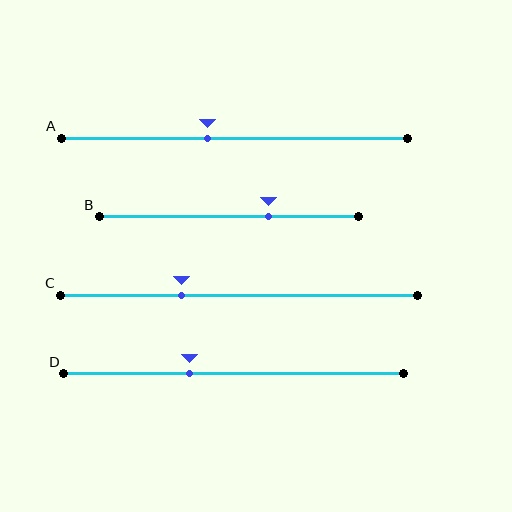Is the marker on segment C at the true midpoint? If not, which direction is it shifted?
No, the marker on segment C is shifted to the left by about 16% of the segment length.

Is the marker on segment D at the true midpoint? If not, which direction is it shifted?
No, the marker on segment D is shifted to the left by about 13% of the segment length.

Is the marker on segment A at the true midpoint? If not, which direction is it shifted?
No, the marker on segment A is shifted to the left by about 8% of the segment length.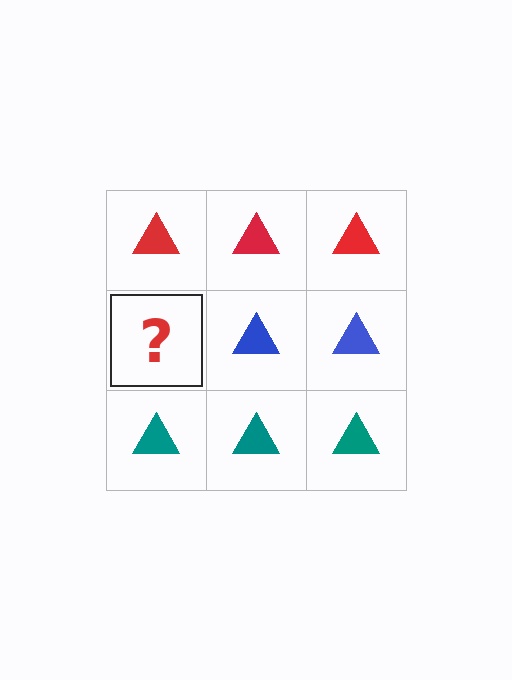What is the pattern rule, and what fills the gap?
The rule is that each row has a consistent color. The gap should be filled with a blue triangle.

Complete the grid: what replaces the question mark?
The question mark should be replaced with a blue triangle.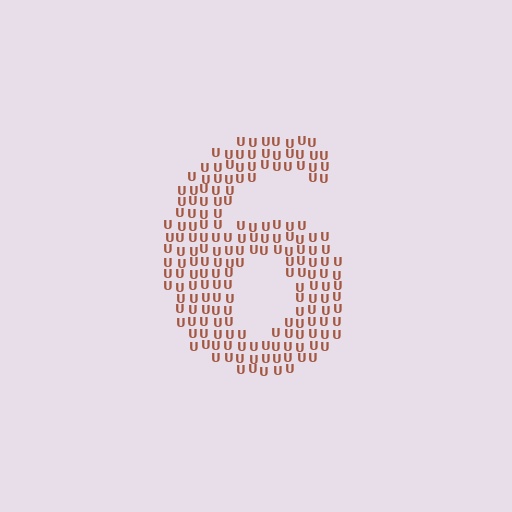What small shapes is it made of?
It is made of small letter U's.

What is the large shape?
The large shape is the digit 6.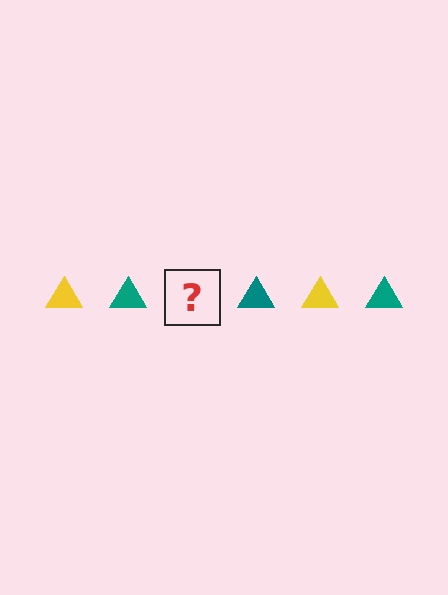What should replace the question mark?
The question mark should be replaced with a yellow triangle.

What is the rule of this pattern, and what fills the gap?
The rule is that the pattern cycles through yellow, teal triangles. The gap should be filled with a yellow triangle.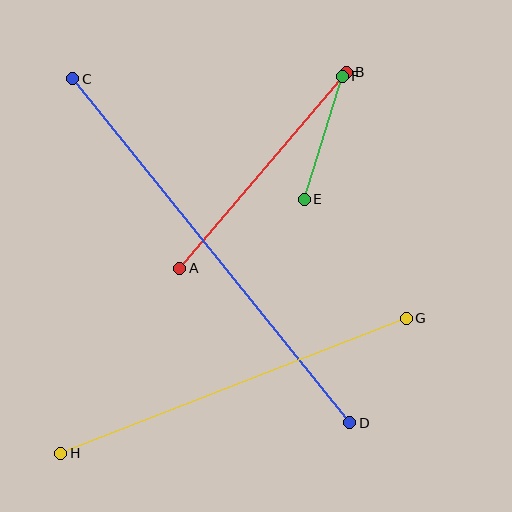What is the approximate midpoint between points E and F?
The midpoint is at approximately (323, 138) pixels.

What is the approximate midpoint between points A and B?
The midpoint is at approximately (263, 170) pixels.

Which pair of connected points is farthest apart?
Points C and D are farthest apart.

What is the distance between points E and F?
The distance is approximately 129 pixels.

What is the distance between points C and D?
The distance is approximately 442 pixels.